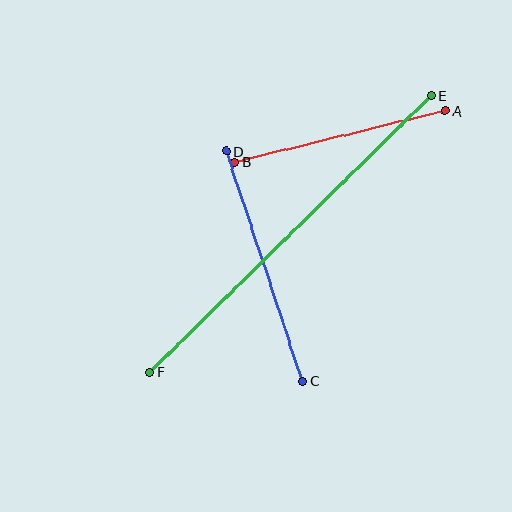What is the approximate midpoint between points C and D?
The midpoint is at approximately (264, 266) pixels.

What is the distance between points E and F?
The distance is approximately 395 pixels.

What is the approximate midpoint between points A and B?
The midpoint is at approximately (340, 137) pixels.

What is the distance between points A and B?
The distance is approximately 217 pixels.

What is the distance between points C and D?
The distance is approximately 243 pixels.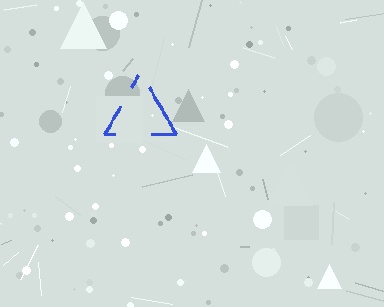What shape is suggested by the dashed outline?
The dashed outline suggests a triangle.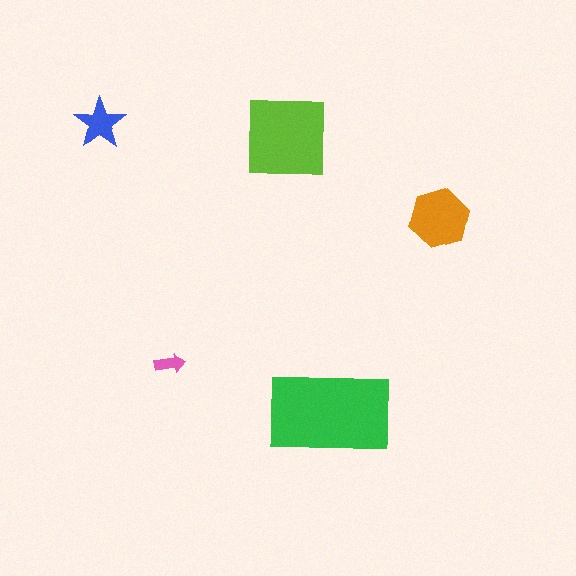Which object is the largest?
The green rectangle.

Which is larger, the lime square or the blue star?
The lime square.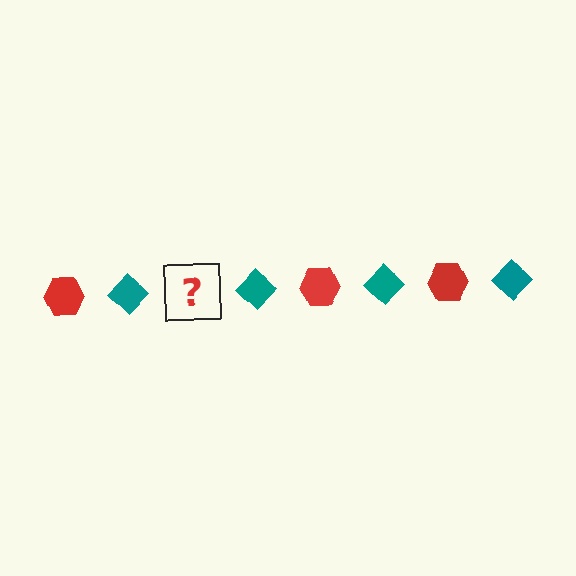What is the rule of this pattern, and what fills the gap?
The rule is that the pattern alternates between red hexagon and teal diamond. The gap should be filled with a red hexagon.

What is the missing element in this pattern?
The missing element is a red hexagon.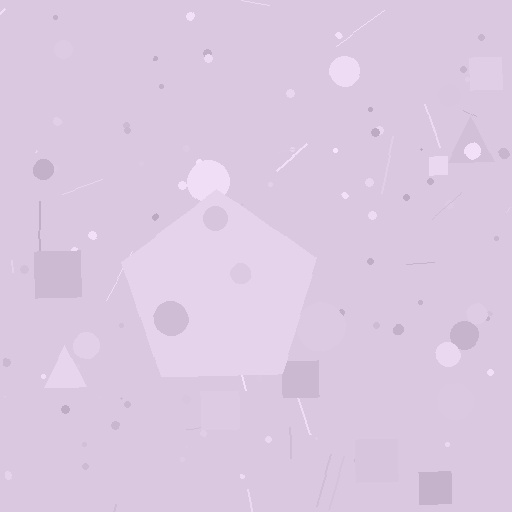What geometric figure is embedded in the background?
A pentagon is embedded in the background.